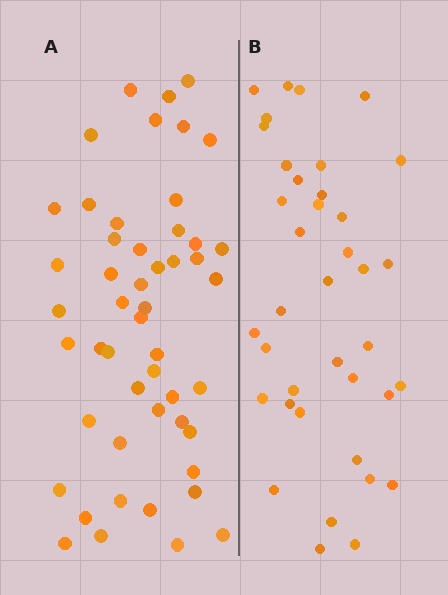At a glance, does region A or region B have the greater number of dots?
Region A (the left region) has more dots.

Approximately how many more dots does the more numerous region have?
Region A has roughly 12 or so more dots than region B.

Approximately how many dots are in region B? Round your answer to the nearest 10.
About 40 dots. (The exact count is 38, which rounds to 40.)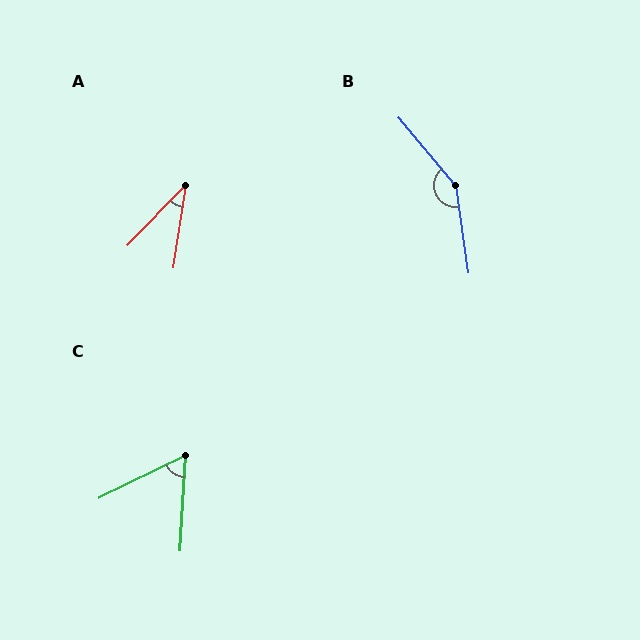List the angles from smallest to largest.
A (35°), C (60°), B (148°).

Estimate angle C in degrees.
Approximately 60 degrees.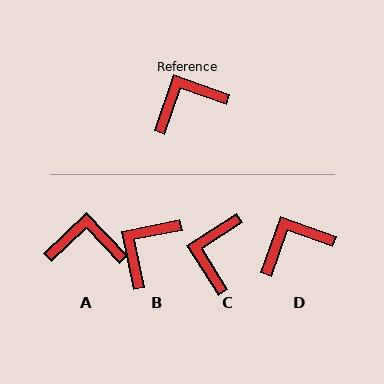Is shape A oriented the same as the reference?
No, it is off by about 28 degrees.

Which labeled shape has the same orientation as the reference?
D.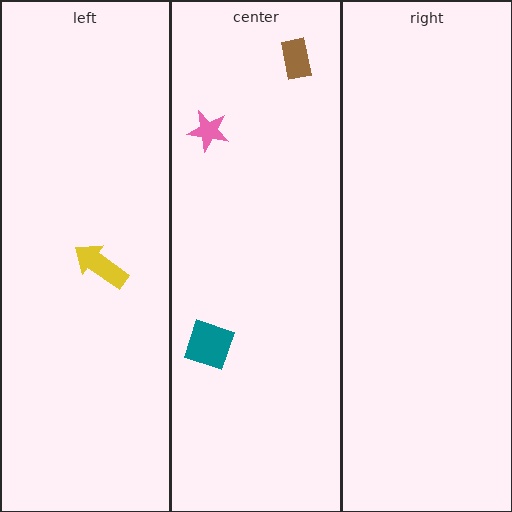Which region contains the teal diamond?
The center region.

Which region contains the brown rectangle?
The center region.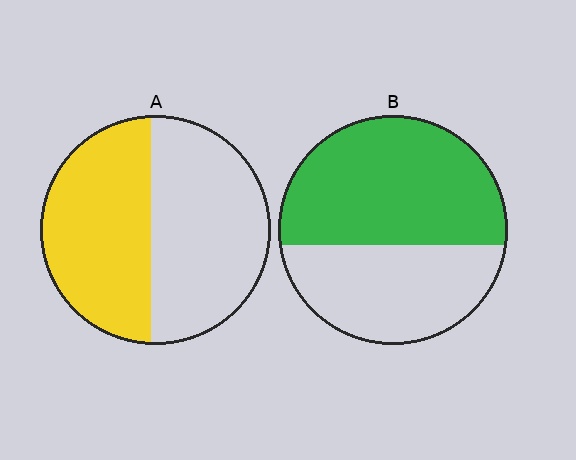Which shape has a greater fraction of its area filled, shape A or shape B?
Shape B.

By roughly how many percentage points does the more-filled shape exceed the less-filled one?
By roughly 10 percentage points (B over A).